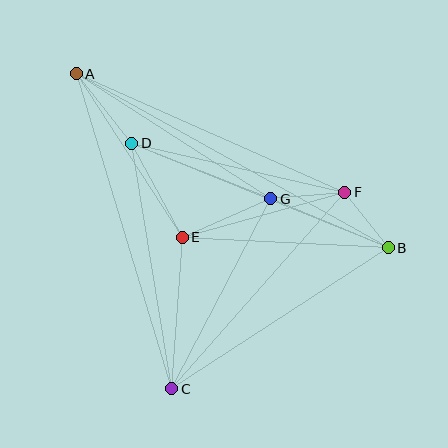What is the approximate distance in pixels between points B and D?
The distance between B and D is approximately 277 pixels.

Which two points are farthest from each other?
Points A and B are farthest from each other.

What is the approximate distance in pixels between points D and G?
The distance between D and G is approximately 150 pixels.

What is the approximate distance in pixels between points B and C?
The distance between B and C is approximately 258 pixels.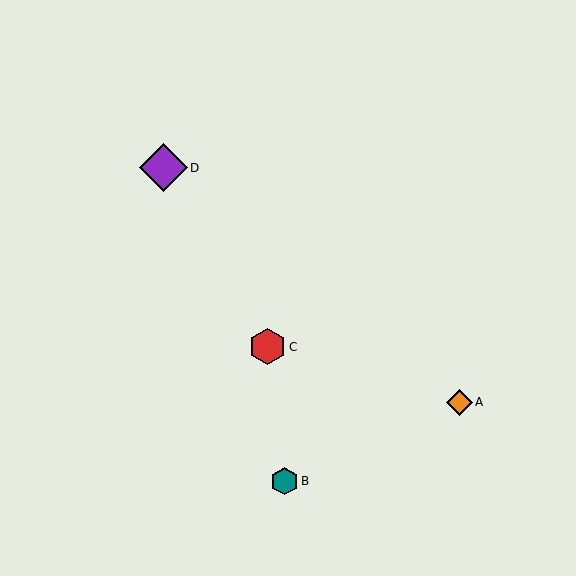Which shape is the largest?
The purple diamond (labeled D) is the largest.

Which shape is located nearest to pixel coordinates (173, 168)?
The purple diamond (labeled D) at (164, 168) is nearest to that location.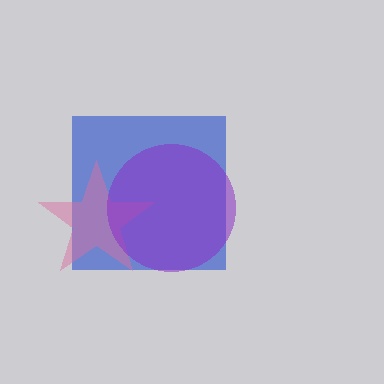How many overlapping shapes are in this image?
There are 3 overlapping shapes in the image.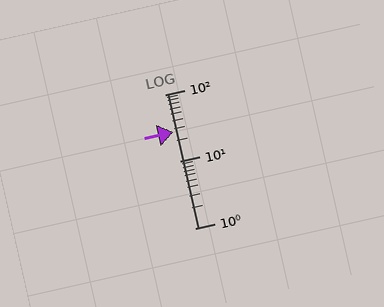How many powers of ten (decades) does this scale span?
The scale spans 2 decades, from 1 to 100.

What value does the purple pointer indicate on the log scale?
The pointer indicates approximately 27.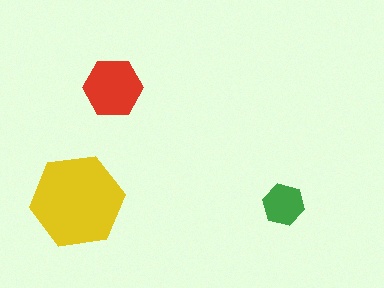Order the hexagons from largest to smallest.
the yellow one, the red one, the green one.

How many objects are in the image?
There are 3 objects in the image.